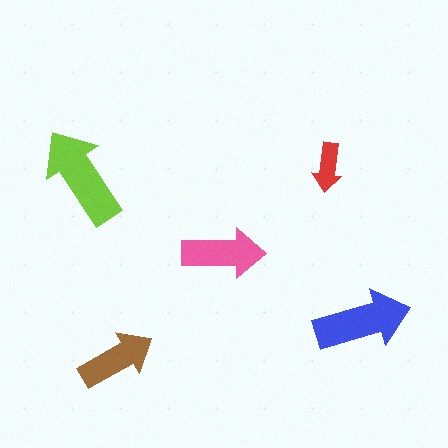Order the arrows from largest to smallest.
the lime one, the blue one, the pink one, the brown one, the red one.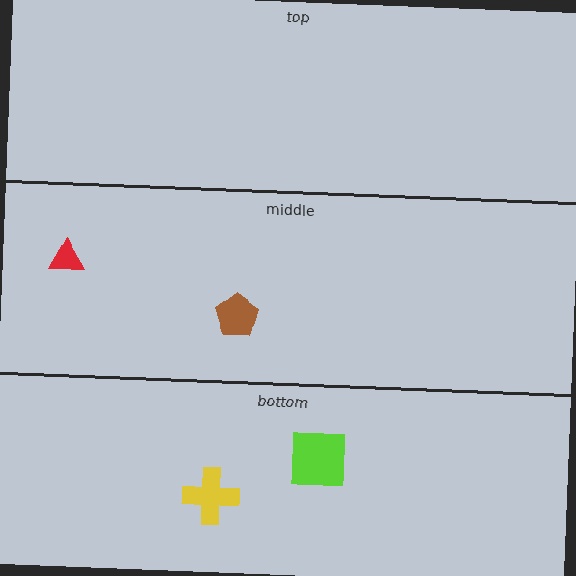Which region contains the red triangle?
The middle region.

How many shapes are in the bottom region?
2.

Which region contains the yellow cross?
The bottom region.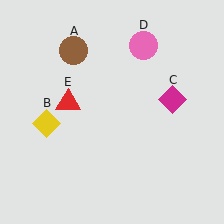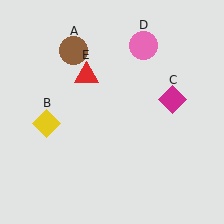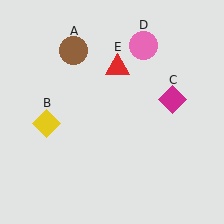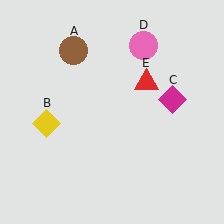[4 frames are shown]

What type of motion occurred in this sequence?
The red triangle (object E) rotated clockwise around the center of the scene.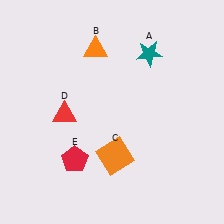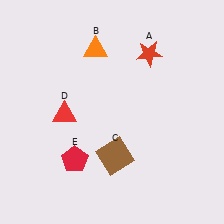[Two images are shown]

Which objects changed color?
A changed from teal to red. C changed from orange to brown.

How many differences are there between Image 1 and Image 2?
There are 2 differences between the two images.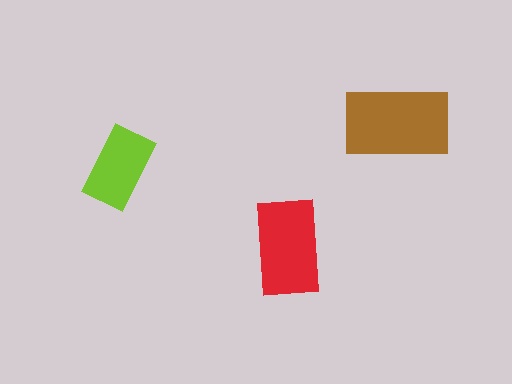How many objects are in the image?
There are 3 objects in the image.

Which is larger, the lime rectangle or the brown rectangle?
The brown one.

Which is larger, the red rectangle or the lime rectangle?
The red one.